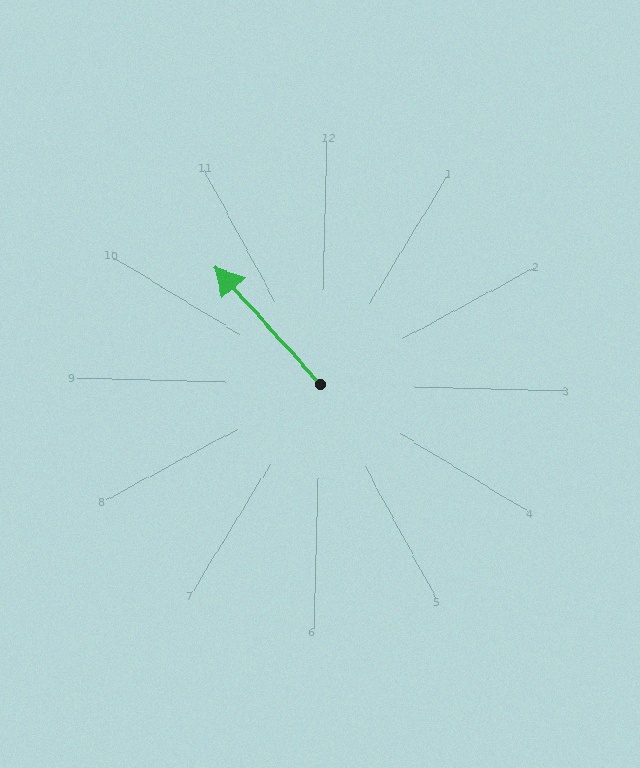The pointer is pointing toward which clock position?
Roughly 11 o'clock.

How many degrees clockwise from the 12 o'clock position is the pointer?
Approximately 317 degrees.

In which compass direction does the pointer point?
Northwest.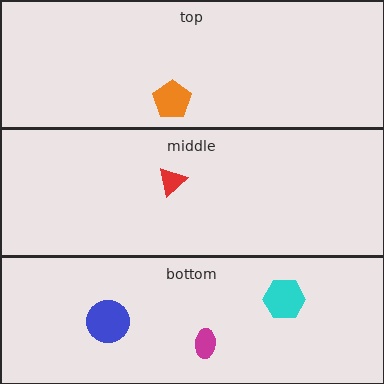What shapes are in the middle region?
The red triangle.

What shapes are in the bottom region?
The cyan hexagon, the blue circle, the magenta ellipse.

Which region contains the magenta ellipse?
The bottom region.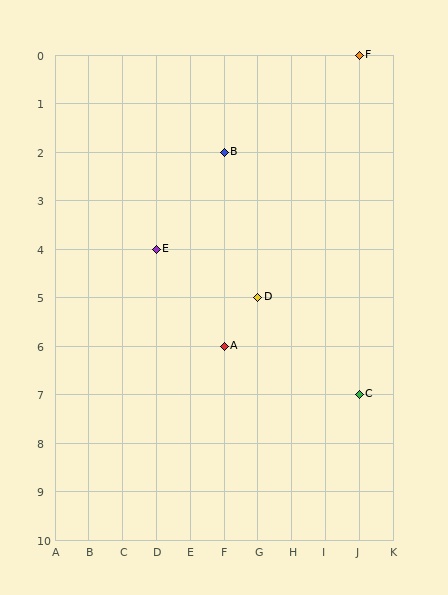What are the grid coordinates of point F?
Point F is at grid coordinates (J, 0).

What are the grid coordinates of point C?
Point C is at grid coordinates (J, 7).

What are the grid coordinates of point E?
Point E is at grid coordinates (D, 4).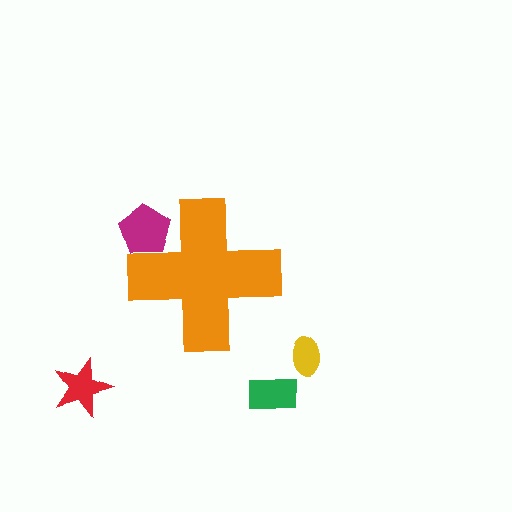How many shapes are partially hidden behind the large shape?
1 shape is partially hidden.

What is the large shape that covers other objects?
An orange cross.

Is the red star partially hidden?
No, the red star is fully visible.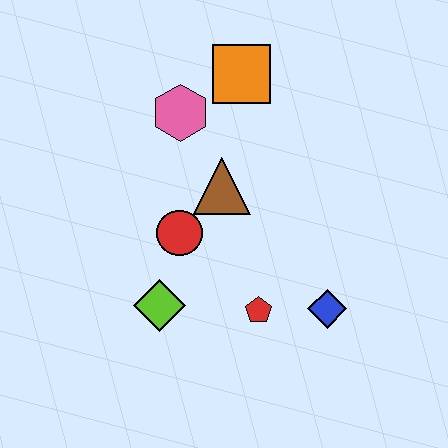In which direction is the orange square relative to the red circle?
The orange square is above the red circle.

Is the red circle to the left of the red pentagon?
Yes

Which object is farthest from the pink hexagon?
The blue diamond is farthest from the pink hexagon.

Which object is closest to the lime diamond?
The red circle is closest to the lime diamond.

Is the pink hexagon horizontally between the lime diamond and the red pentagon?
Yes